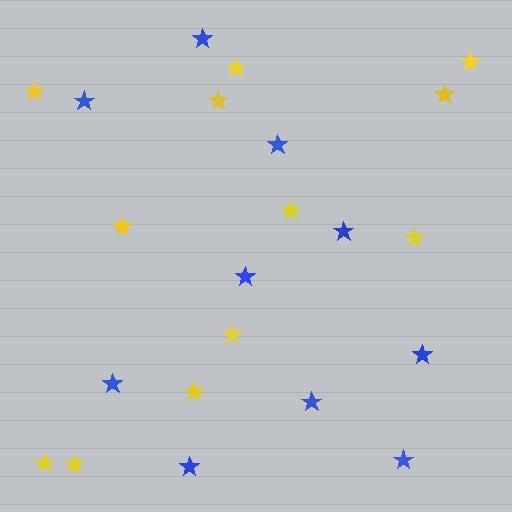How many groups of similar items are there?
There are 2 groups: one group of yellow stars (12) and one group of blue stars (10).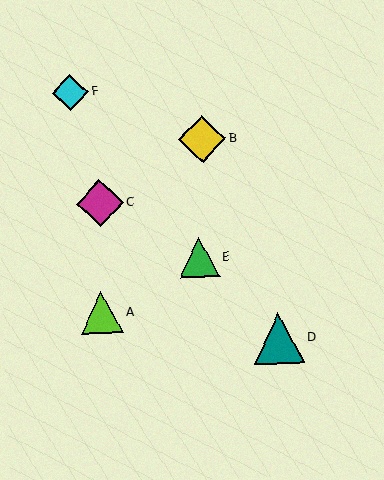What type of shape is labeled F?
Shape F is a cyan diamond.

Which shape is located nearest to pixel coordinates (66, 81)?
The cyan diamond (labeled F) at (70, 93) is nearest to that location.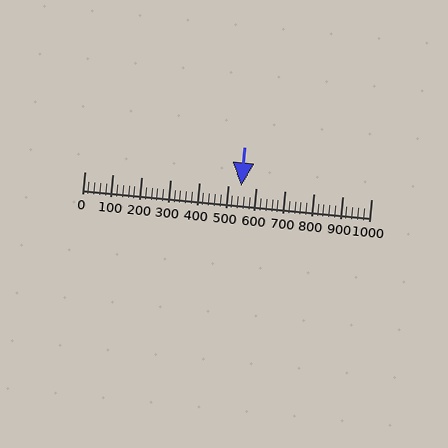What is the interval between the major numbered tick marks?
The major tick marks are spaced 100 units apart.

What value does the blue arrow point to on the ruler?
The blue arrow points to approximately 546.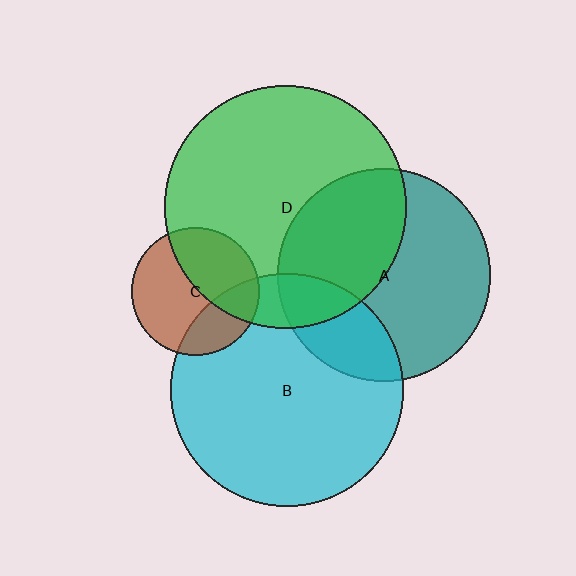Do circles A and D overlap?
Yes.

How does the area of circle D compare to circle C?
Approximately 3.5 times.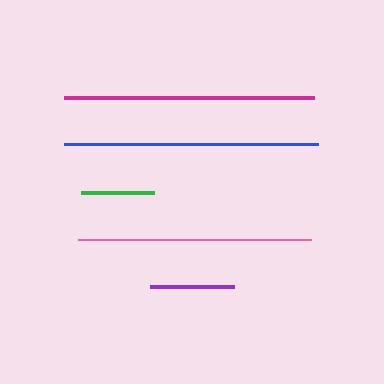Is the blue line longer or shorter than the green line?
The blue line is longer than the green line.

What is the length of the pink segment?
The pink segment is approximately 233 pixels long.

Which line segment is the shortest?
The green line is the shortest at approximately 73 pixels.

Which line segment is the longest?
The blue line is the longest at approximately 254 pixels.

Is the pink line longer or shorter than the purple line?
The pink line is longer than the purple line.